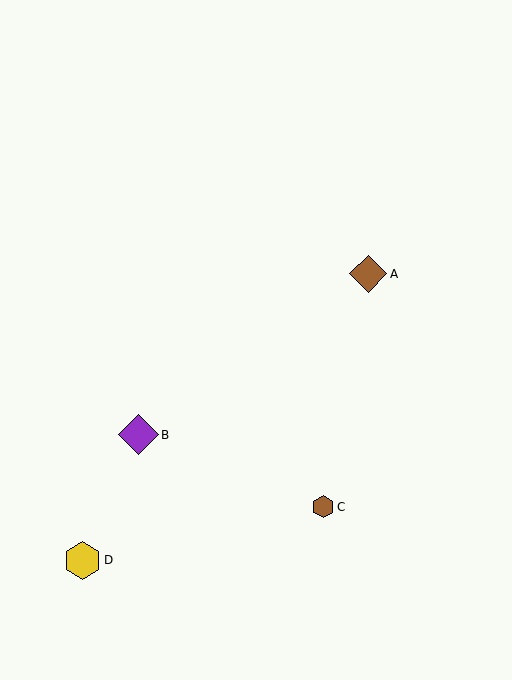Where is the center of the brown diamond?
The center of the brown diamond is at (368, 274).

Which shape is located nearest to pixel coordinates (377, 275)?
The brown diamond (labeled A) at (368, 274) is nearest to that location.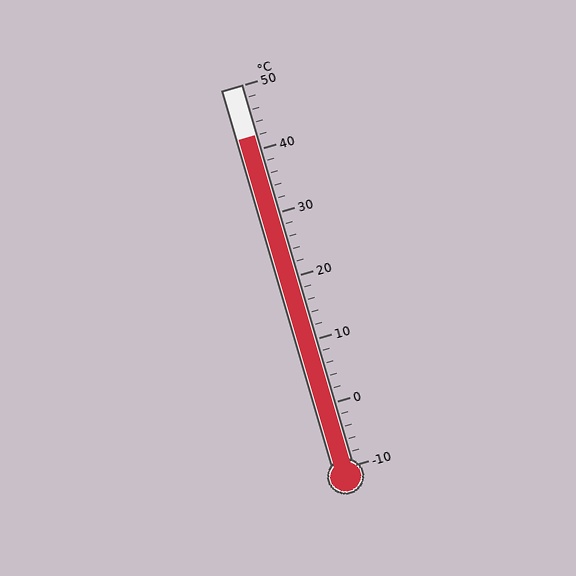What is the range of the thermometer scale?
The thermometer scale ranges from -10°C to 50°C.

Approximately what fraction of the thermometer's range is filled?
The thermometer is filled to approximately 85% of its range.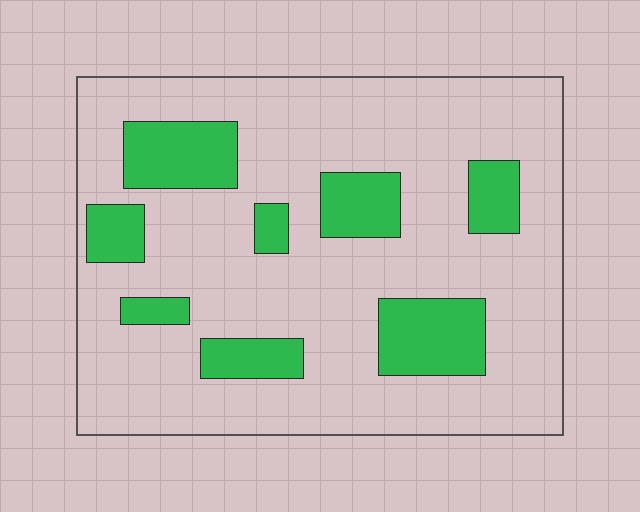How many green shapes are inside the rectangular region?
8.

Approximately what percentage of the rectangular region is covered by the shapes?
Approximately 20%.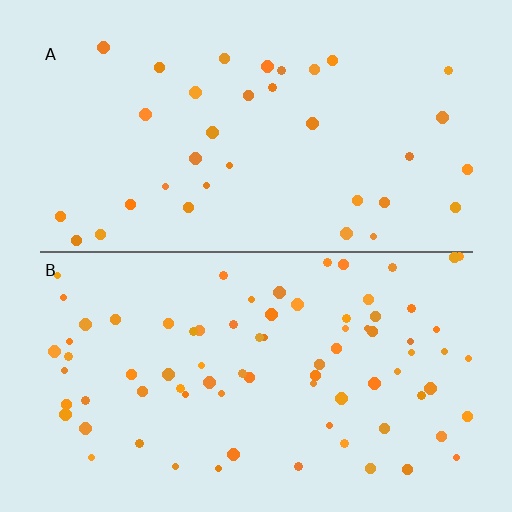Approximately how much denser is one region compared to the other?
Approximately 2.3× — region B over region A.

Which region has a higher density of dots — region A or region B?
B (the bottom).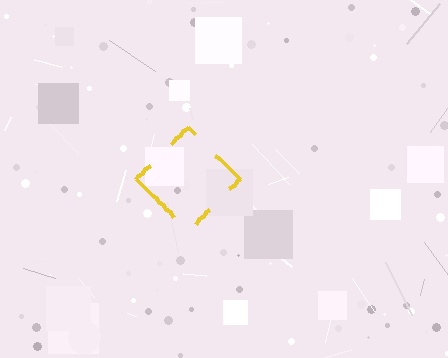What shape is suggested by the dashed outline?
The dashed outline suggests a diamond.